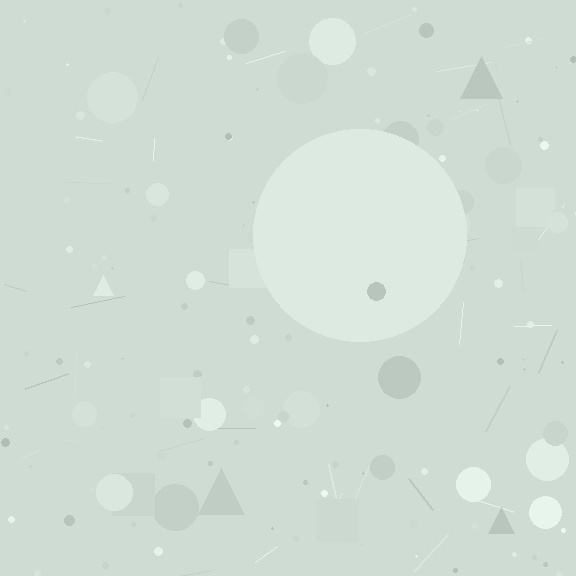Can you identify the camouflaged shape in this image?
The camouflaged shape is a circle.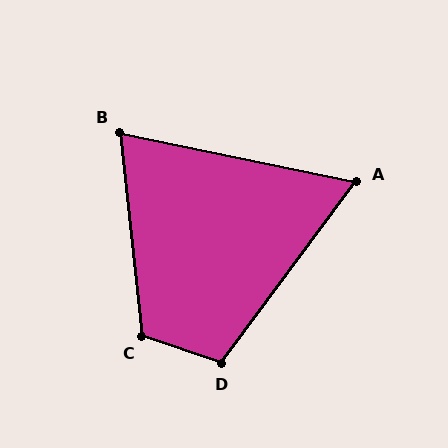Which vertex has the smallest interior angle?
A, at approximately 65 degrees.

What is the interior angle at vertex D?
Approximately 108 degrees (obtuse).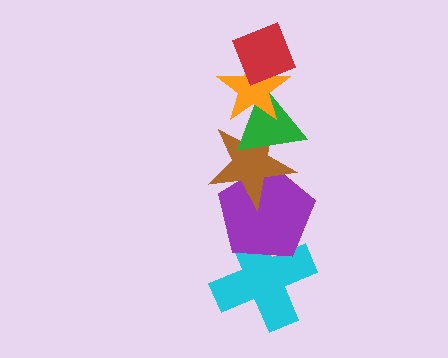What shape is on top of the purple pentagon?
The brown star is on top of the purple pentagon.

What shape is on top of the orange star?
The red diamond is on top of the orange star.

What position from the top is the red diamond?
The red diamond is 1st from the top.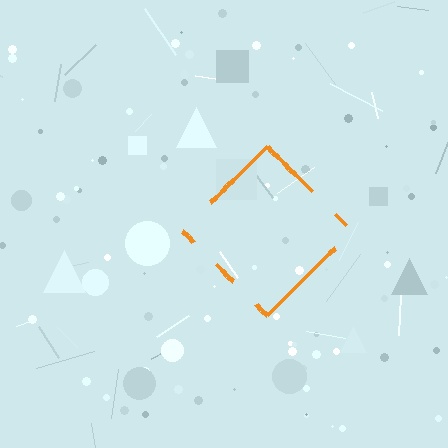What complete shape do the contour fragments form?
The contour fragments form a diamond.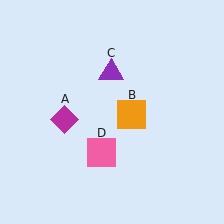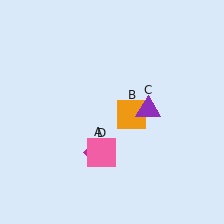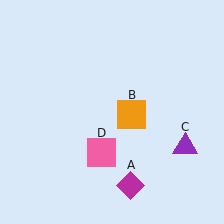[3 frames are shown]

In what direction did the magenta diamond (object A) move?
The magenta diamond (object A) moved down and to the right.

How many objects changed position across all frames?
2 objects changed position: magenta diamond (object A), purple triangle (object C).